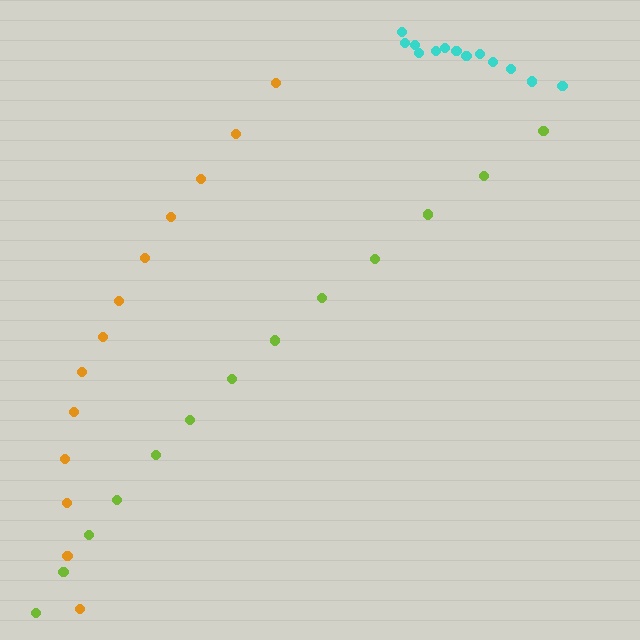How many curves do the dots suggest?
There are 3 distinct paths.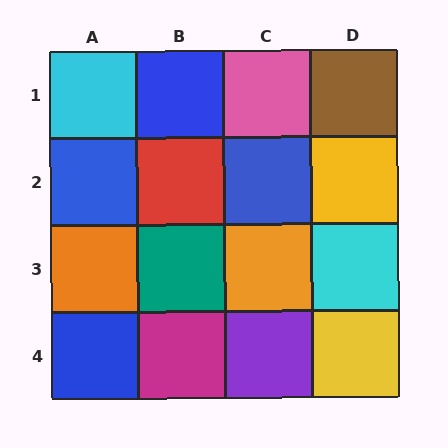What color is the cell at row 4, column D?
Yellow.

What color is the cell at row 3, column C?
Orange.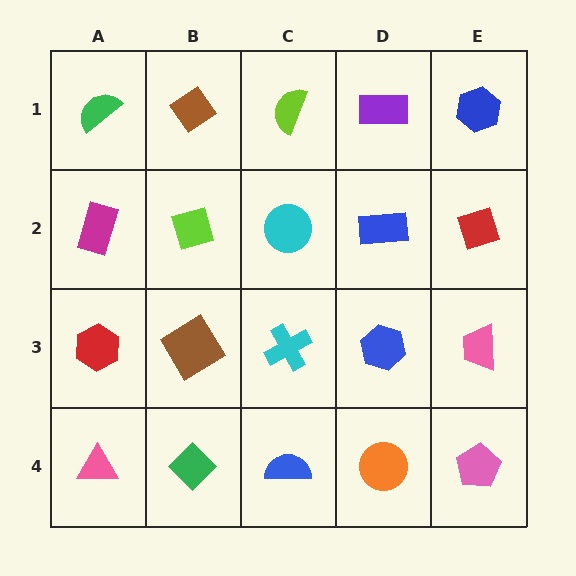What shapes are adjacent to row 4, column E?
A pink trapezoid (row 3, column E), an orange circle (row 4, column D).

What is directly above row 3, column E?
A red diamond.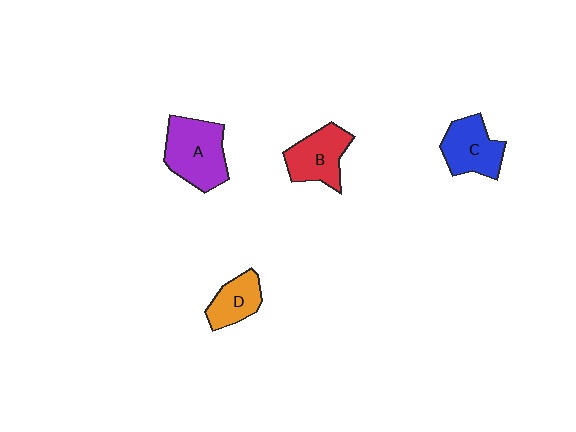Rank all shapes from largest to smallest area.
From largest to smallest: A (purple), B (red), C (blue), D (orange).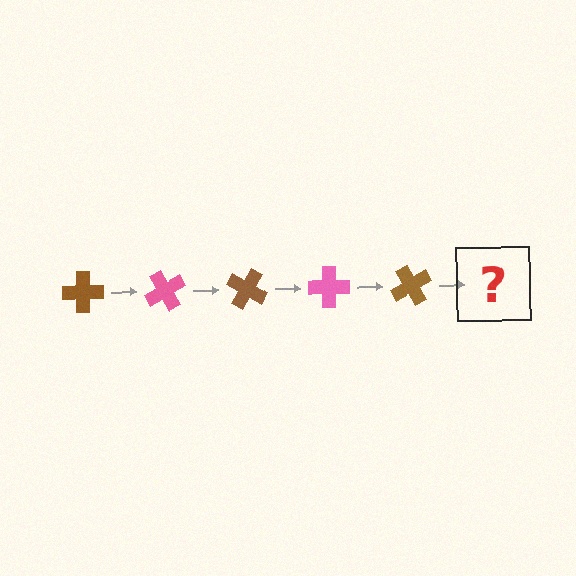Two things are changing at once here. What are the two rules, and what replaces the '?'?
The two rules are that it rotates 60 degrees each step and the color cycles through brown and pink. The '?' should be a pink cross, rotated 300 degrees from the start.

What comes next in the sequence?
The next element should be a pink cross, rotated 300 degrees from the start.